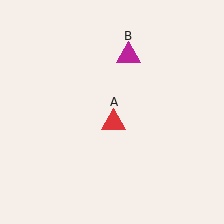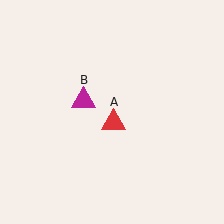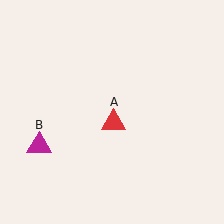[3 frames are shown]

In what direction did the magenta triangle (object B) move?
The magenta triangle (object B) moved down and to the left.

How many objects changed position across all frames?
1 object changed position: magenta triangle (object B).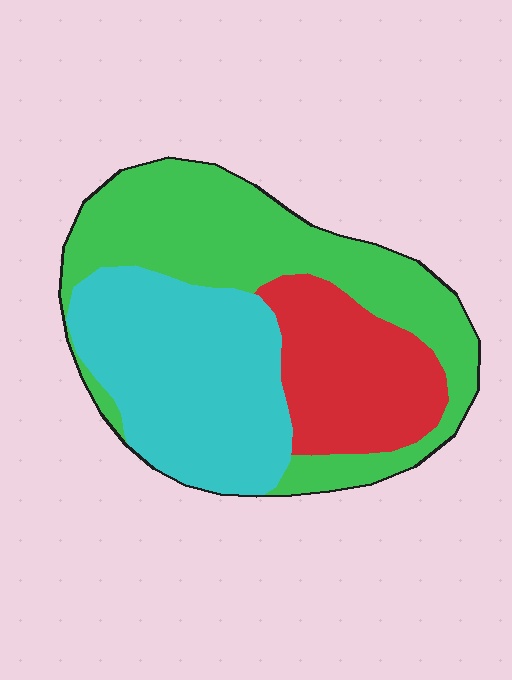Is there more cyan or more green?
Green.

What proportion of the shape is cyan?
Cyan takes up between a quarter and a half of the shape.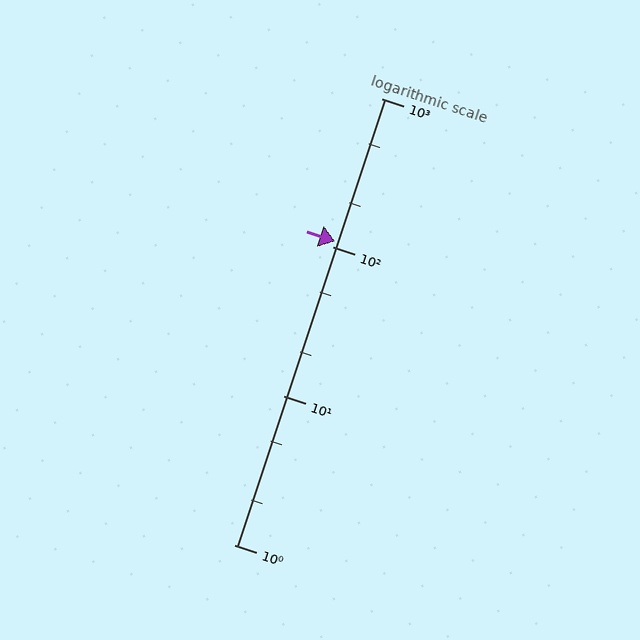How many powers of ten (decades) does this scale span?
The scale spans 3 decades, from 1 to 1000.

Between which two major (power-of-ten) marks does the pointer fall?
The pointer is between 100 and 1000.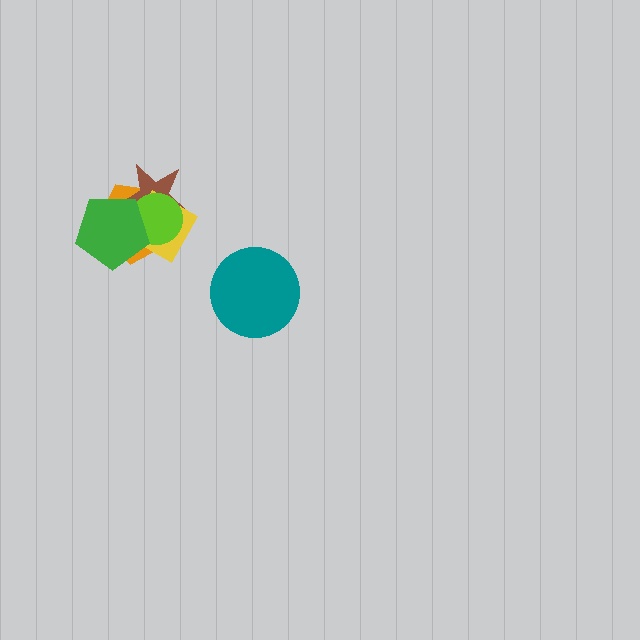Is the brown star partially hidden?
Yes, it is partially covered by another shape.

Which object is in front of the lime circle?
The green pentagon is in front of the lime circle.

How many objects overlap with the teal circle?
0 objects overlap with the teal circle.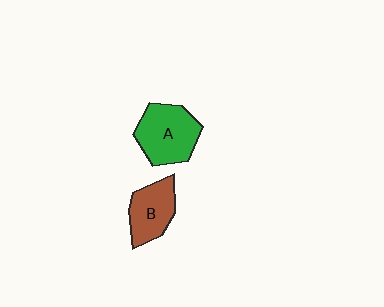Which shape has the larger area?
Shape A (green).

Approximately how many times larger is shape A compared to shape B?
Approximately 1.3 times.